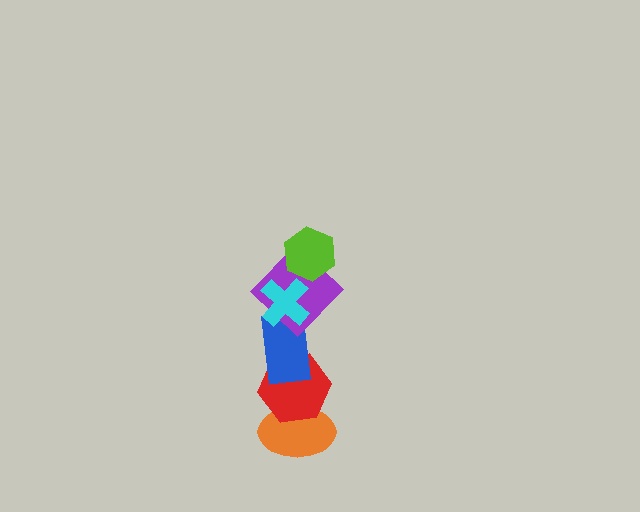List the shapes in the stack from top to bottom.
From top to bottom: the lime hexagon, the cyan cross, the purple diamond, the blue rectangle, the red hexagon, the orange ellipse.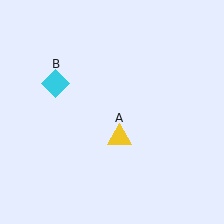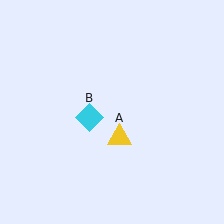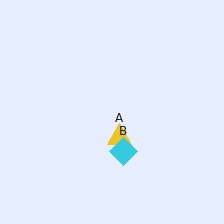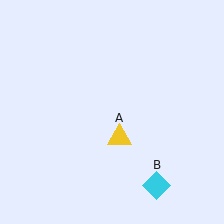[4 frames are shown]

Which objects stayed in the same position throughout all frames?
Yellow triangle (object A) remained stationary.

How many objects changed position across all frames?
1 object changed position: cyan diamond (object B).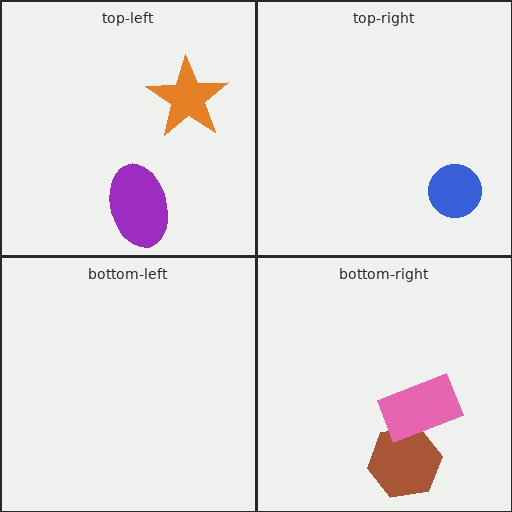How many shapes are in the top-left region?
2.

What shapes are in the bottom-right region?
The brown hexagon, the pink rectangle.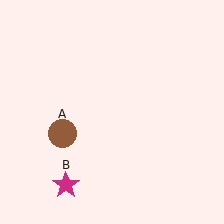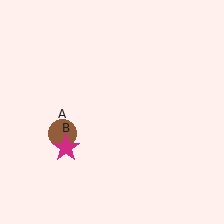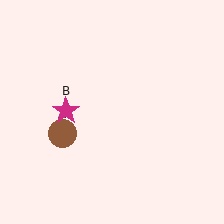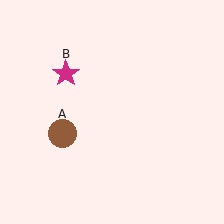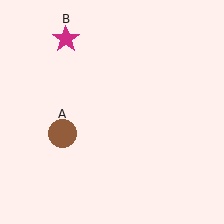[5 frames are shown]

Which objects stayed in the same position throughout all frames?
Brown circle (object A) remained stationary.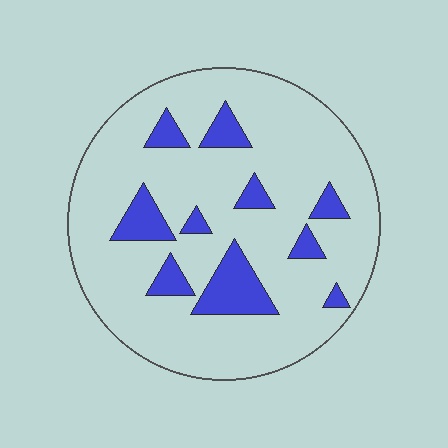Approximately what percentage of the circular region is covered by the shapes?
Approximately 15%.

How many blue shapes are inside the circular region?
10.